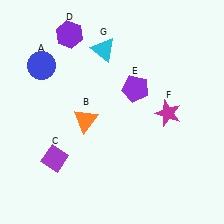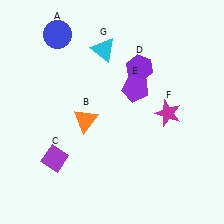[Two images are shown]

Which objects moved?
The objects that moved are: the blue circle (A), the purple hexagon (D).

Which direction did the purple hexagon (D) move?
The purple hexagon (D) moved right.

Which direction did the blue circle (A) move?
The blue circle (A) moved up.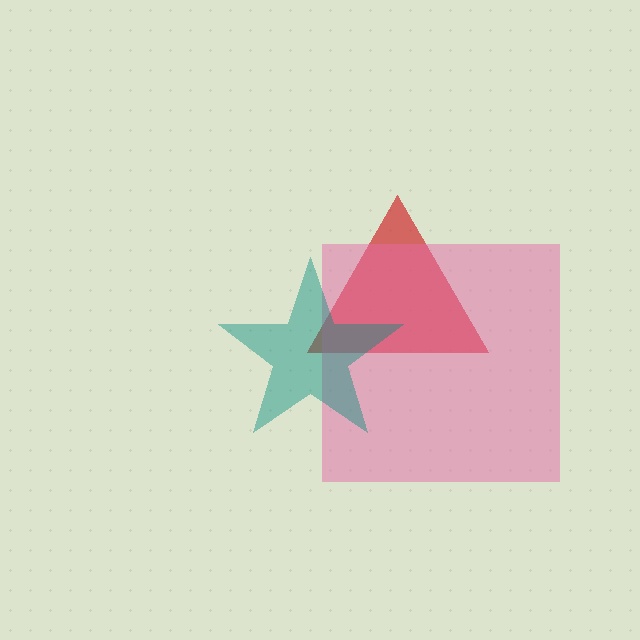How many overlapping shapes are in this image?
There are 3 overlapping shapes in the image.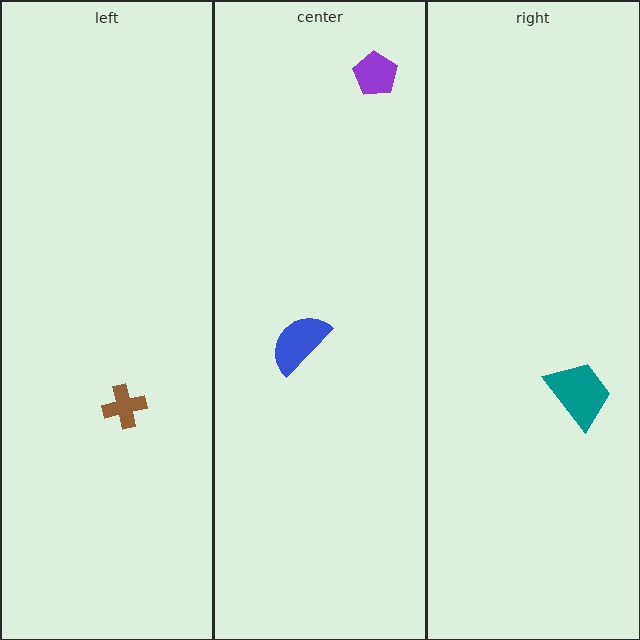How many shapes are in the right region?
1.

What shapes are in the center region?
The purple pentagon, the blue semicircle.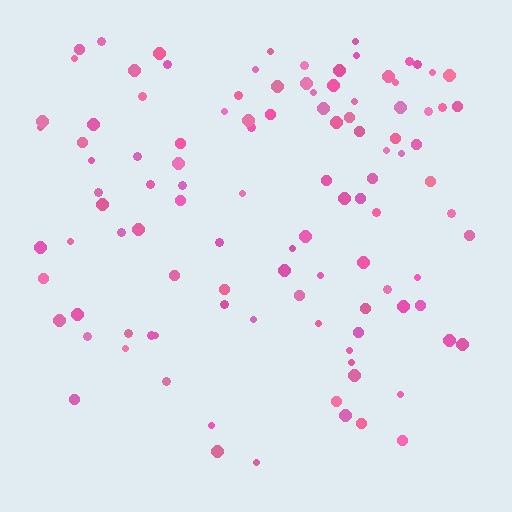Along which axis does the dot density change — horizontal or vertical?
Vertical.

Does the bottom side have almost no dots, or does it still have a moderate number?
Still a moderate number, just noticeably fewer than the top.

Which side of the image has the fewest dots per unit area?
The bottom.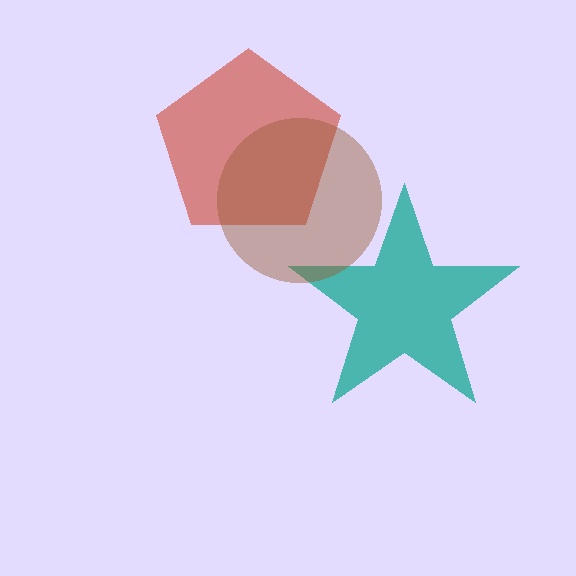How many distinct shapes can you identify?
There are 3 distinct shapes: a red pentagon, a teal star, a brown circle.